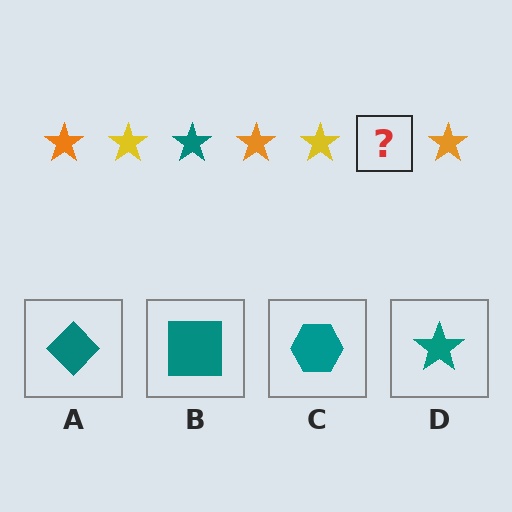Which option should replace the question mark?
Option D.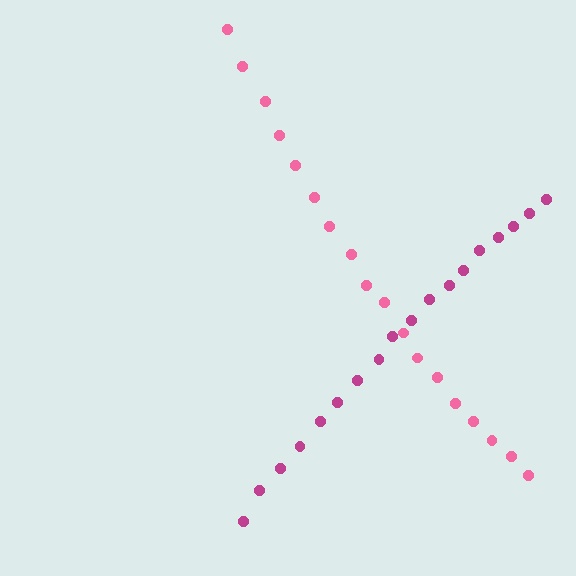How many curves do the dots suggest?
There are 2 distinct paths.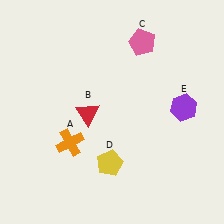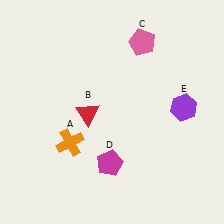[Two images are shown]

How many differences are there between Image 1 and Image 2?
There is 1 difference between the two images.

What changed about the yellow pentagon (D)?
In Image 1, D is yellow. In Image 2, it changed to magenta.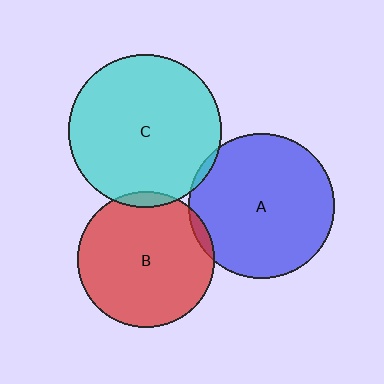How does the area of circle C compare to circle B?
Approximately 1.3 times.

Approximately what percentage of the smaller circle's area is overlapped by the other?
Approximately 5%.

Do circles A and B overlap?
Yes.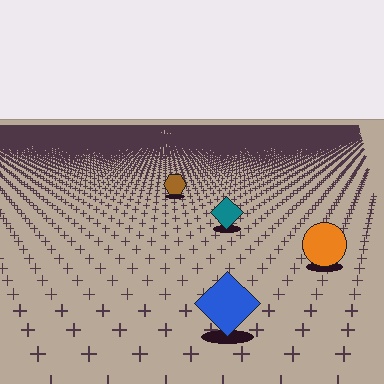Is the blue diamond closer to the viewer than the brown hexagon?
Yes. The blue diamond is closer — you can tell from the texture gradient: the ground texture is coarser near it.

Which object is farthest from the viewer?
The brown hexagon is farthest from the viewer. It appears smaller and the ground texture around it is denser.